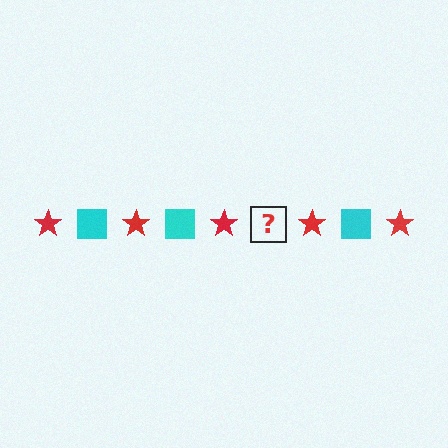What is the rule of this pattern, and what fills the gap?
The rule is that the pattern alternates between red star and cyan square. The gap should be filled with a cyan square.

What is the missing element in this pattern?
The missing element is a cyan square.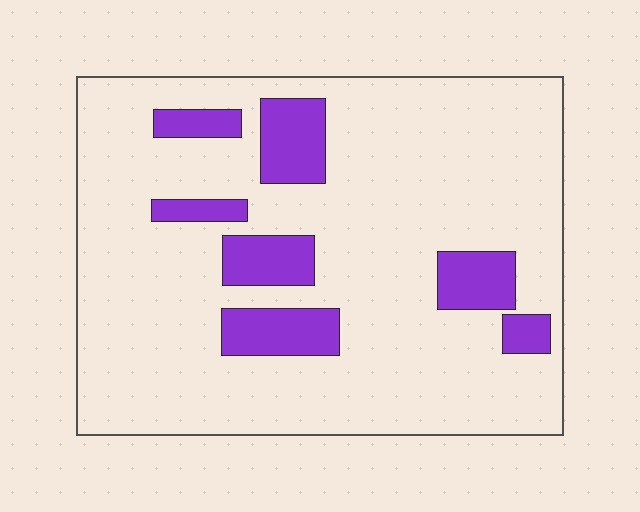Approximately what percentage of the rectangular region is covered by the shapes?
Approximately 15%.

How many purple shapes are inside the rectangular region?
7.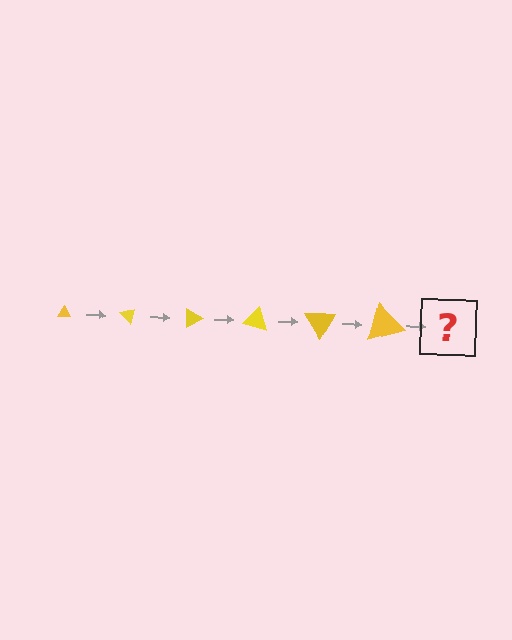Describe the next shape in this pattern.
It should be a triangle, larger than the previous one and rotated 270 degrees from the start.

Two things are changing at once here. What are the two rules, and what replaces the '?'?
The two rules are that the triangle grows larger each step and it rotates 45 degrees each step. The '?' should be a triangle, larger than the previous one and rotated 270 degrees from the start.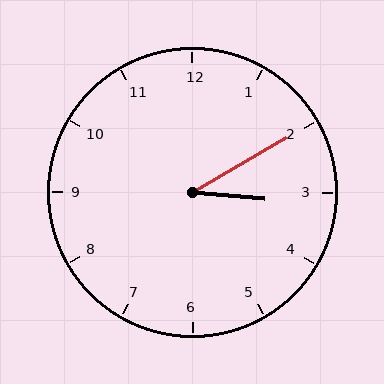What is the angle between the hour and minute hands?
Approximately 35 degrees.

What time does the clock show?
3:10.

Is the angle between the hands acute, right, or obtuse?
It is acute.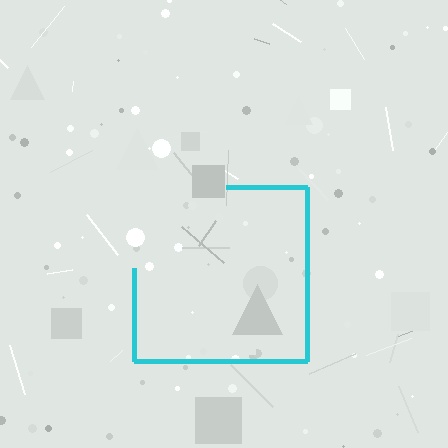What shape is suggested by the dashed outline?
The dashed outline suggests a square.